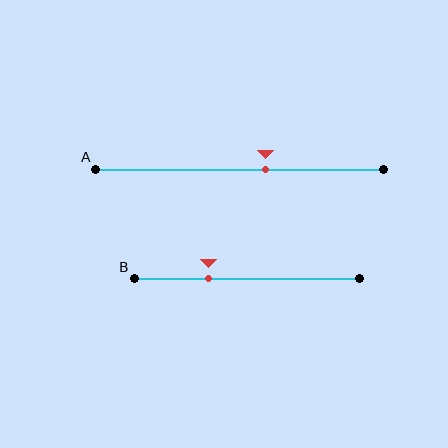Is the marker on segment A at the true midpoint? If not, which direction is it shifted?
No, the marker on segment A is shifted to the right by about 9% of the segment length.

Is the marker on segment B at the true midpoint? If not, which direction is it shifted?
No, the marker on segment B is shifted to the left by about 17% of the segment length.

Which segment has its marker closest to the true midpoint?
Segment A has its marker closest to the true midpoint.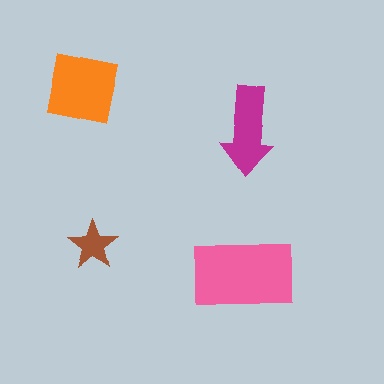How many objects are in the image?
There are 4 objects in the image.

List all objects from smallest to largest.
The brown star, the magenta arrow, the orange square, the pink rectangle.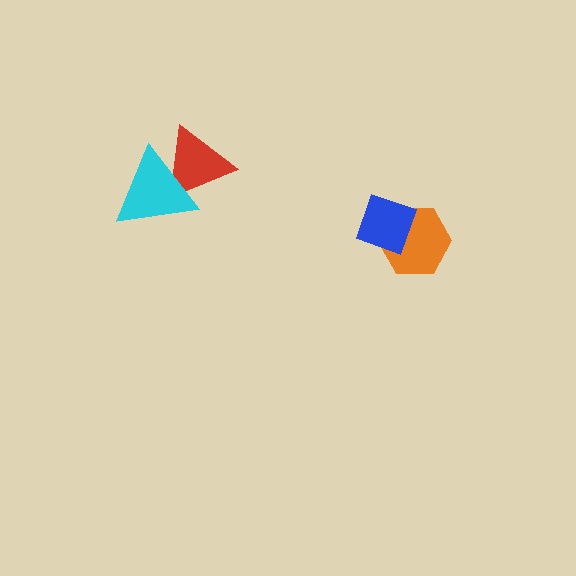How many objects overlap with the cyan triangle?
1 object overlaps with the cyan triangle.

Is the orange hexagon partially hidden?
Yes, it is partially covered by another shape.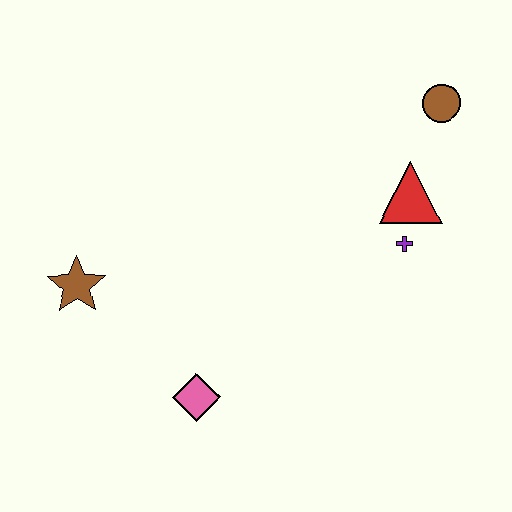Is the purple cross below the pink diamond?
No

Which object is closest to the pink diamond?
The brown star is closest to the pink diamond.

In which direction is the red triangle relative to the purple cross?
The red triangle is above the purple cross.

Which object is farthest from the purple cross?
The brown star is farthest from the purple cross.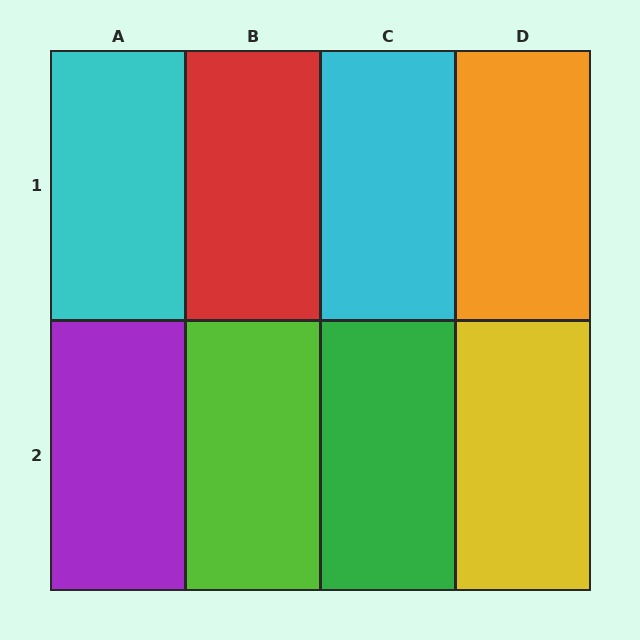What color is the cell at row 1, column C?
Cyan.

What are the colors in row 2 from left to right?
Purple, lime, green, yellow.